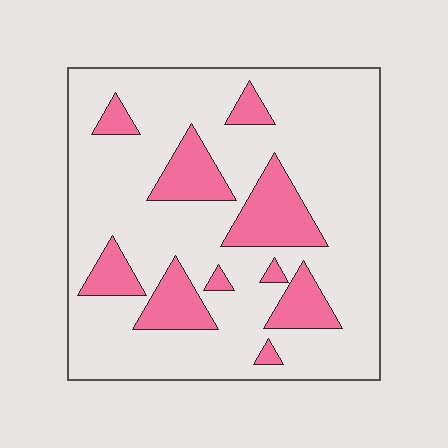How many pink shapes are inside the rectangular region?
10.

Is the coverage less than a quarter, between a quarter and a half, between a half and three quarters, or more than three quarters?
Less than a quarter.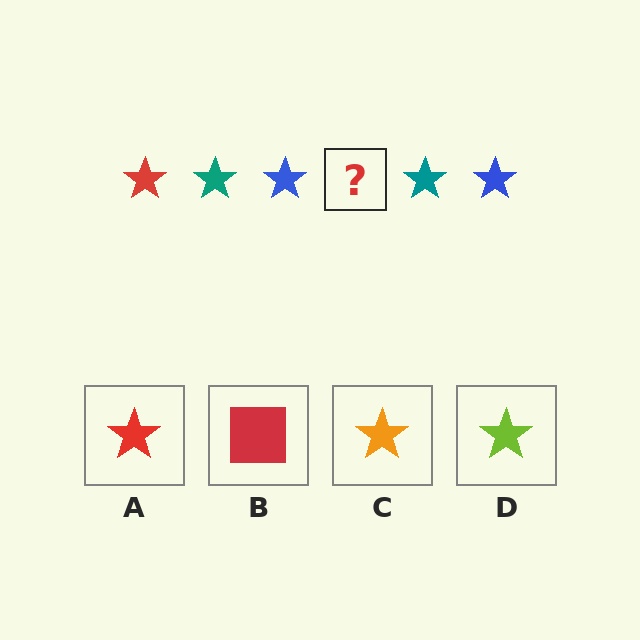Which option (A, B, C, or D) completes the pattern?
A.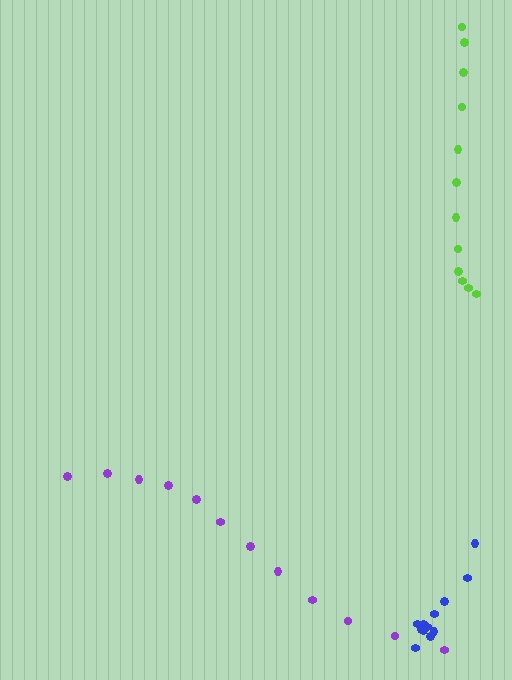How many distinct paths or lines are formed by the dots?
There are 3 distinct paths.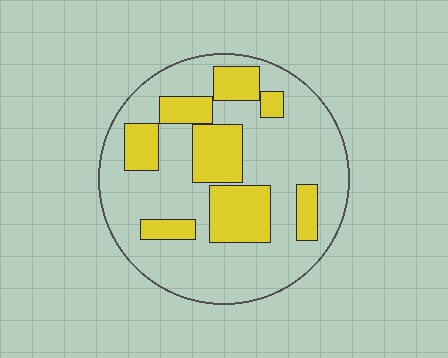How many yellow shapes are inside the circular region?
8.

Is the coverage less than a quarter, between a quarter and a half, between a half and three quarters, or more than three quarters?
Between a quarter and a half.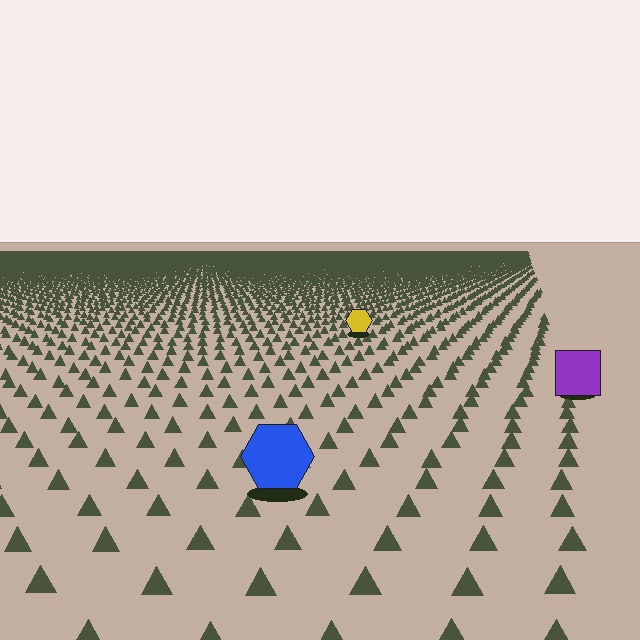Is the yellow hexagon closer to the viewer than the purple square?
No. The purple square is closer — you can tell from the texture gradient: the ground texture is coarser near it.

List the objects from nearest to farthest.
From nearest to farthest: the blue hexagon, the purple square, the yellow hexagon.